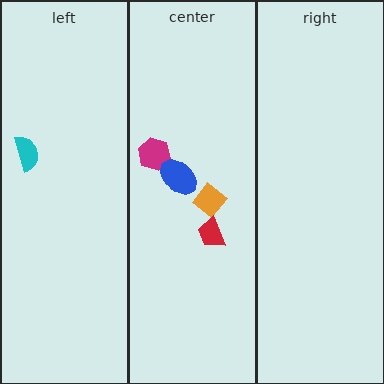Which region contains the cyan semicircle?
The left region.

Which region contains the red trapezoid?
The center region.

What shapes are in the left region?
The cyan semicircle.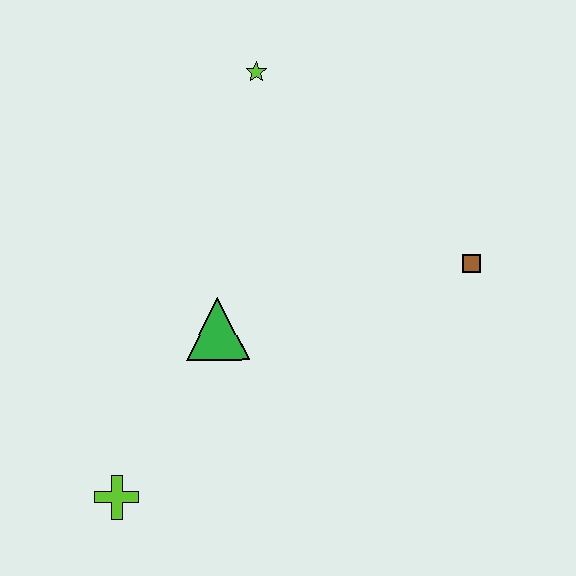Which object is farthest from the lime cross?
The lime star is farthest from the lime cross.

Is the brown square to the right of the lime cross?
Yes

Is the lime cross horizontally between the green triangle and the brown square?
No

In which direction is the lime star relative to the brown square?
The lime star is to the left of the brown square.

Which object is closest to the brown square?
The green triangle is closest to the brown square.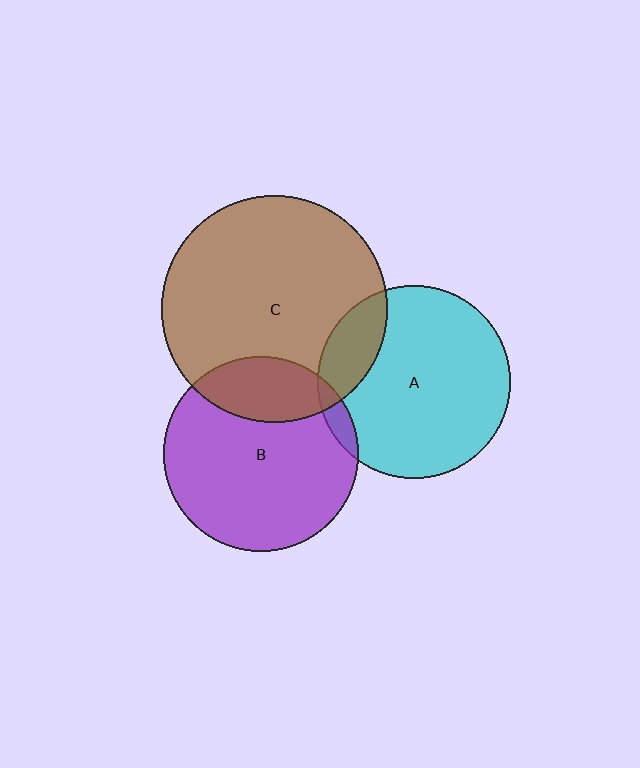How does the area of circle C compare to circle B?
Approximately 1.4 times.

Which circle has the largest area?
Circle C (brown).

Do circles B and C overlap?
Yes.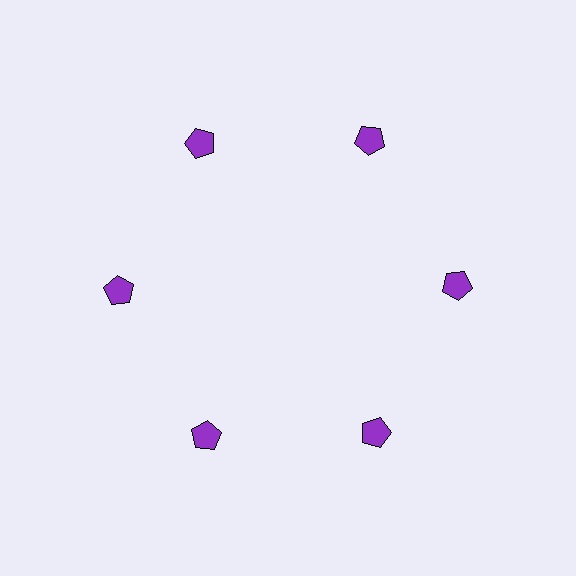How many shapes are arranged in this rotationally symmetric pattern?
There are 6 shapes, arranged in 6 groups of 1.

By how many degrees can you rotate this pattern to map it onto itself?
The pattern maps onto itself every 60 degrees of rotation.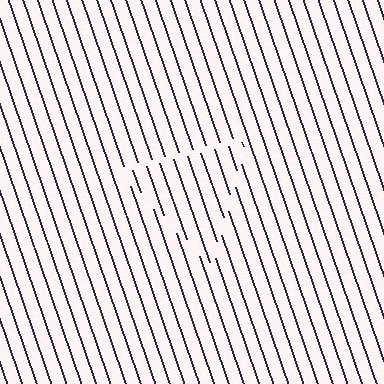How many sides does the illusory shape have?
3 sides — the line-ends trace a triangle.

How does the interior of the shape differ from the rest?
The interior of the shape contains the same grating, shifted by half a period — the contour is defined by the phase discontinuity where line-ends from the inner and outer gratings abut.